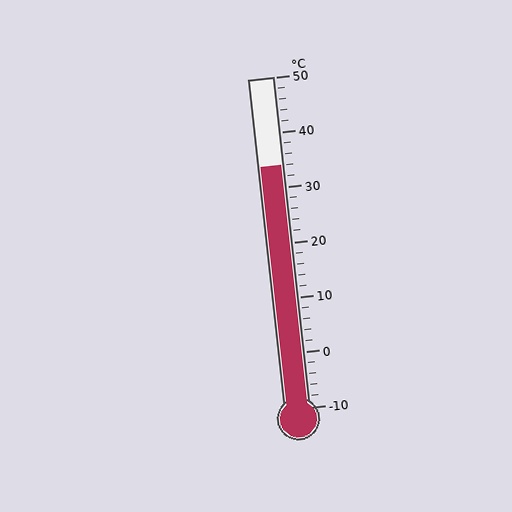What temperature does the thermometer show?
The thermometer shows approximately 34°C.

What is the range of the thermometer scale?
The thermometer scale ranges from -10°C to 50°C.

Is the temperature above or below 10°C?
The temperature is above 10°C.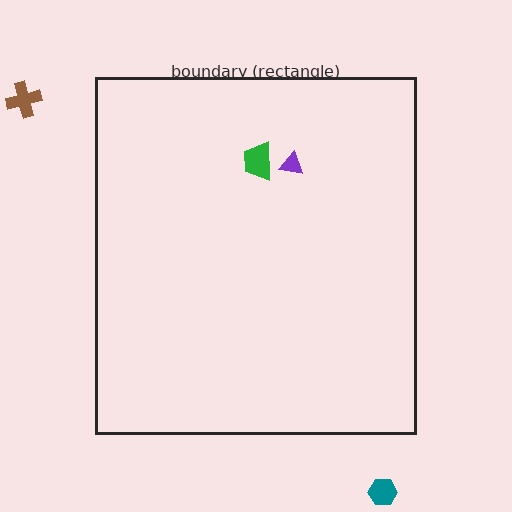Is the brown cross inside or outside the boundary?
Outside.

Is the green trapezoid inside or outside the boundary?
Inside.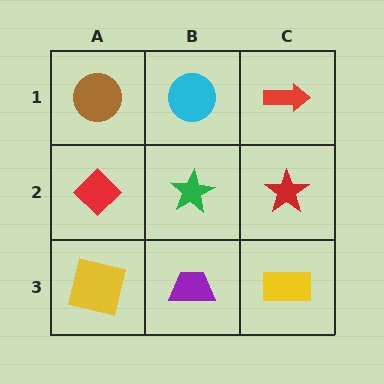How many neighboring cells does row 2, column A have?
3.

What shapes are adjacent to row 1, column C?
A red star (row 2, column C), a cyan circle (row 1, column B).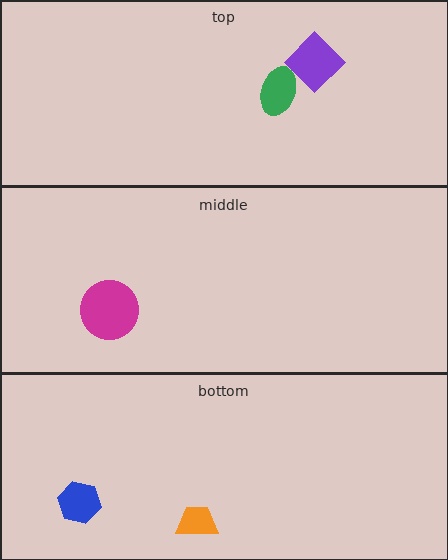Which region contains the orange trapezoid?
The bottom region.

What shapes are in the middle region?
The magenta circle.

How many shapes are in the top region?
2.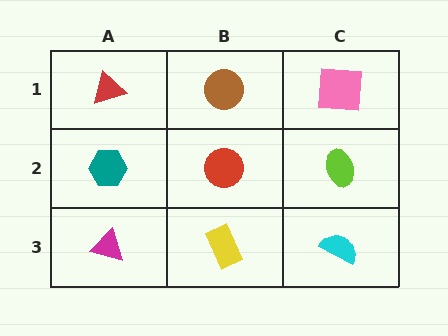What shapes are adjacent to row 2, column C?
A pink square (row 1, column C), a cyan semicircle (row 3, column C), a red circle (row 2, column B).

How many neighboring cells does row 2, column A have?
3.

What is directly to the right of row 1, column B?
A pink square.